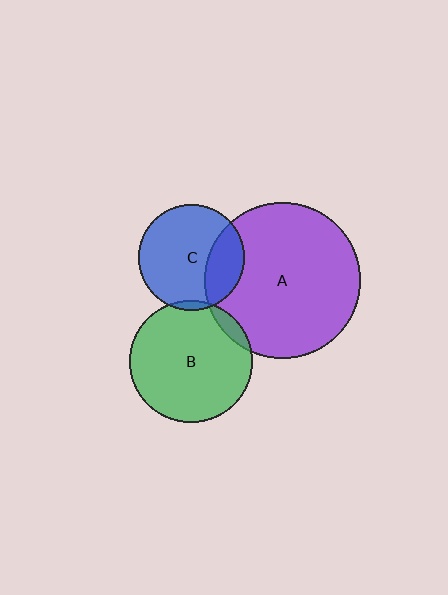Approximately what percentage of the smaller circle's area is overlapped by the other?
Approximately 25%.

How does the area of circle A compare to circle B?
Approximately 1.6 times.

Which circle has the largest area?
Circle A (purple).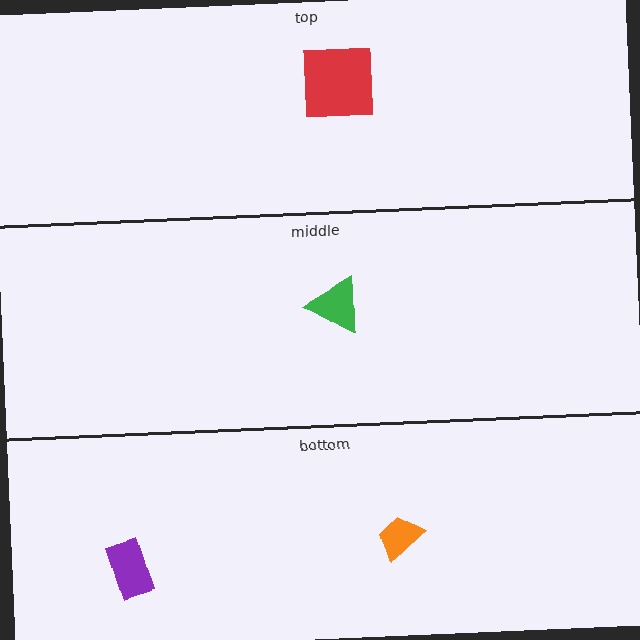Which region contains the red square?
The top region.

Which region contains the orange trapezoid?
The bottom region.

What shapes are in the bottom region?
The purple rectangle, the orange trapezoid.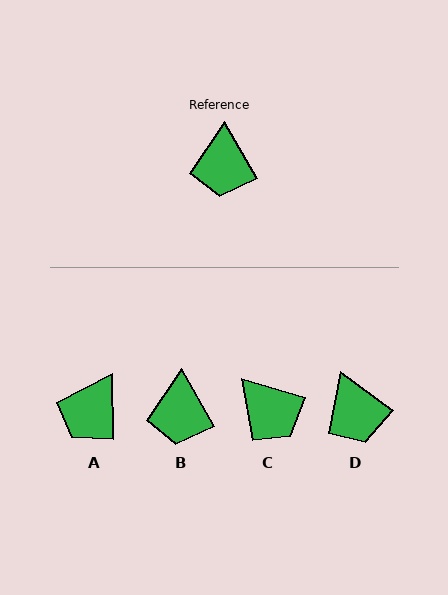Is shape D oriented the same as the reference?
No, it is off by about 24 degrees.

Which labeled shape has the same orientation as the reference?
B.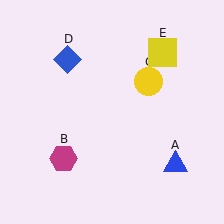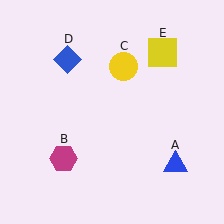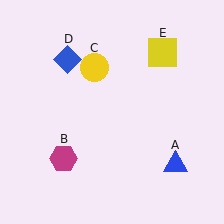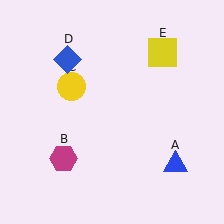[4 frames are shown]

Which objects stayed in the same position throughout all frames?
Blue triangle (object A) and magenta hexagon (object B) and blue diamond (object D) and yellow square (object E) remained stationary.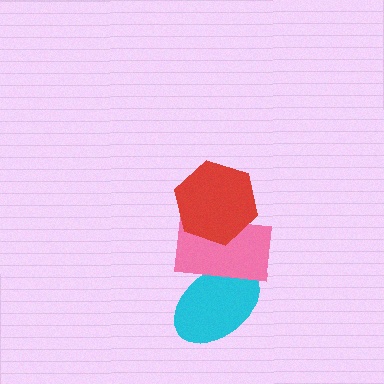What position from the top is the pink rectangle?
The pink rectangle is 2nd from the top.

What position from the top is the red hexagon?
The red hexagon is 1st from the top.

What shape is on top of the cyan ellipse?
The pink rectangle is on top of the cyan ellipse.